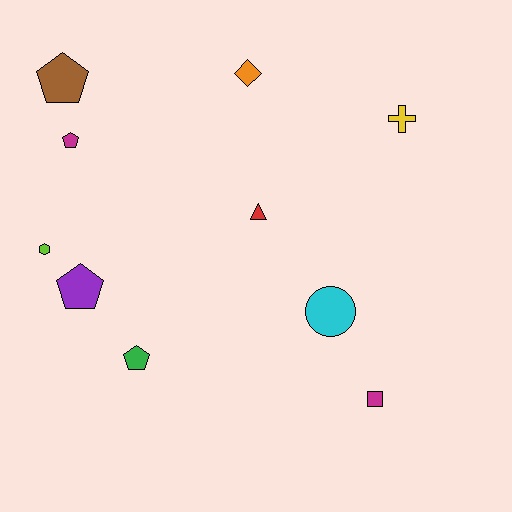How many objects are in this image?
There are 10 objects.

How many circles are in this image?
There is 1 circle.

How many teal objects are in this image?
There are no teal objects.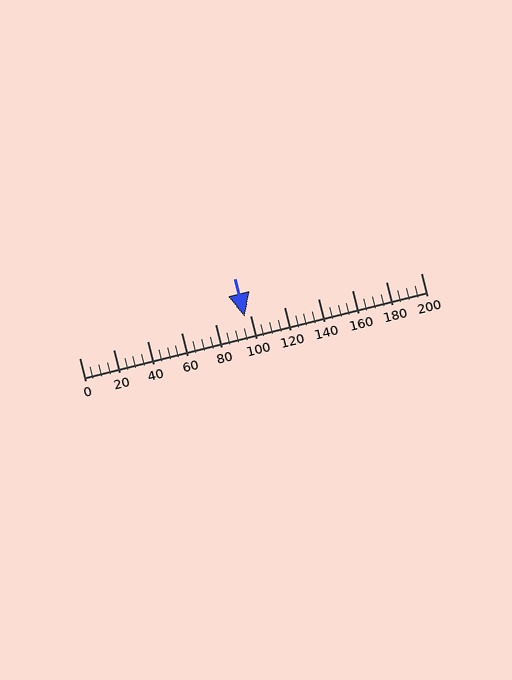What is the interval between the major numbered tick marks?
The major tick marks are spaced 20 units apart.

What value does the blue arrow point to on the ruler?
The blue arrow points to approximately 97.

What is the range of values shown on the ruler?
The ruler shows values from 0 to 200.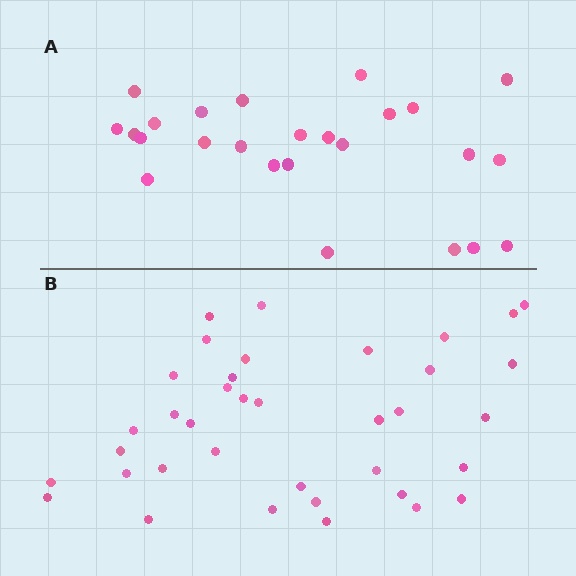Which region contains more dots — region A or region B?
Region B (the bottom region) has more dots.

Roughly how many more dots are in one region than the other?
Region B has roughly 12 or so more dots than region A.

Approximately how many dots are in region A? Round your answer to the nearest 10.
About 20 dots. (The exact count is 25, which rounds to 20.)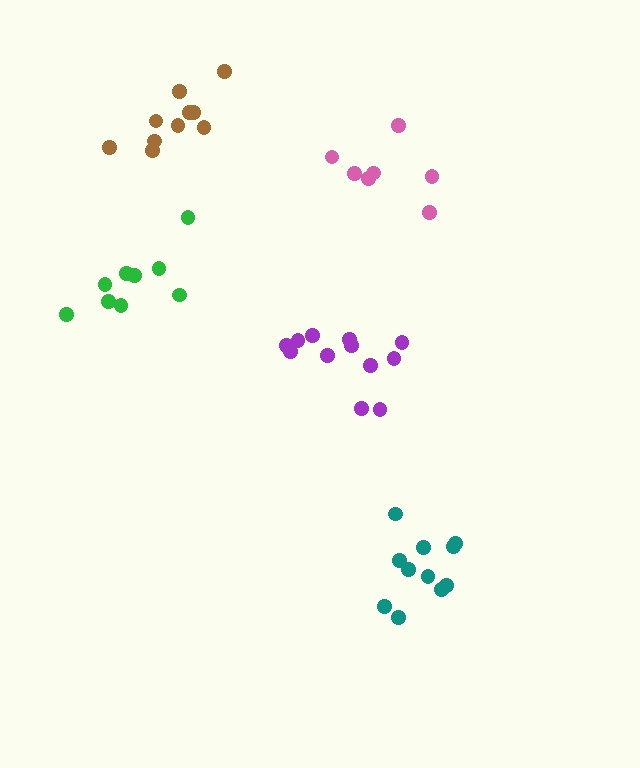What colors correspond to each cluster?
The clusters are colored: pink, brown, purple, green, teal.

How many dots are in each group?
Group 1: 7 dots, Group 2: 10 dots, Group 3: 12 dots, Group 4: 9 dots, Group 5: 11 dots (49 total).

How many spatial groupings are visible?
There are 5 spatial groupings.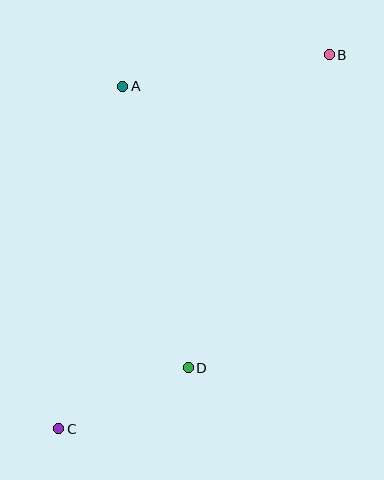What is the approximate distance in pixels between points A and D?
The distance between A and D is approximately 289 pixels.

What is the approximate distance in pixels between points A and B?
The distance between A and B is approximately 209 pixels.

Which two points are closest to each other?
Points C and D are closest to each other.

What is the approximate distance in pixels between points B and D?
The distance between B and D is approximately 343 pixels.